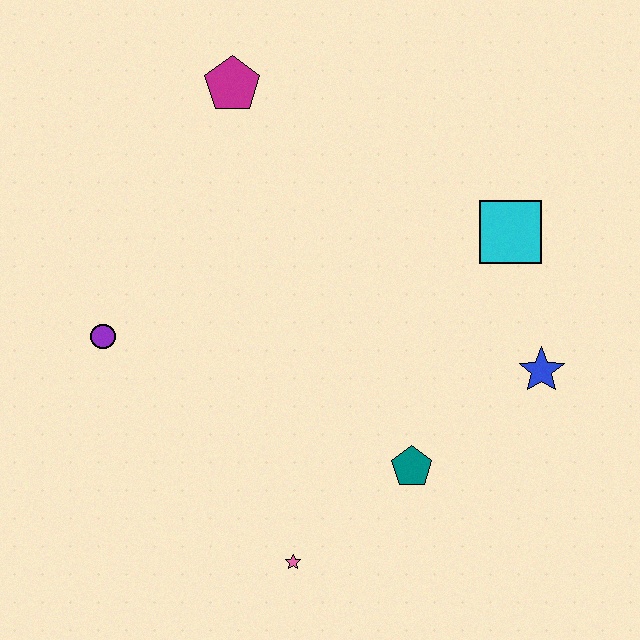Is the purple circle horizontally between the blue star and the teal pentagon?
No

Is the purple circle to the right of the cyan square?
No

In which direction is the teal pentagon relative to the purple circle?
The teal pentagon is to the right of the purple circle.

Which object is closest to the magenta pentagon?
The purple circle is closest to the magenta pentagon.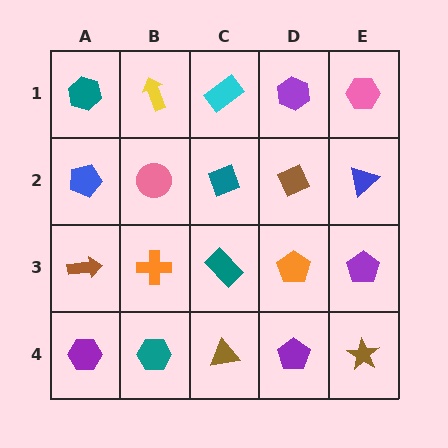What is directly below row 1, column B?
A pink circle.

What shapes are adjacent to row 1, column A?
A blue pentagon (row 2, column A), a yellow arrow (row 1, column B).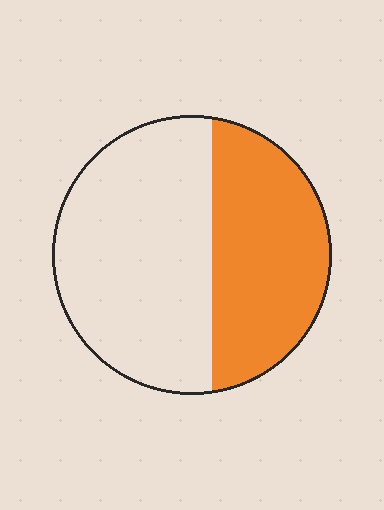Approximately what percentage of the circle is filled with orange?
Approximately 40%.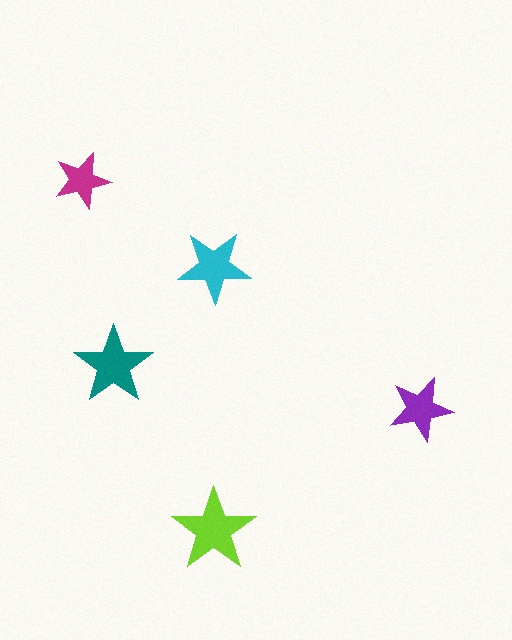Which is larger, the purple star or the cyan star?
The cyan one.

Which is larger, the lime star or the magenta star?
The lime one.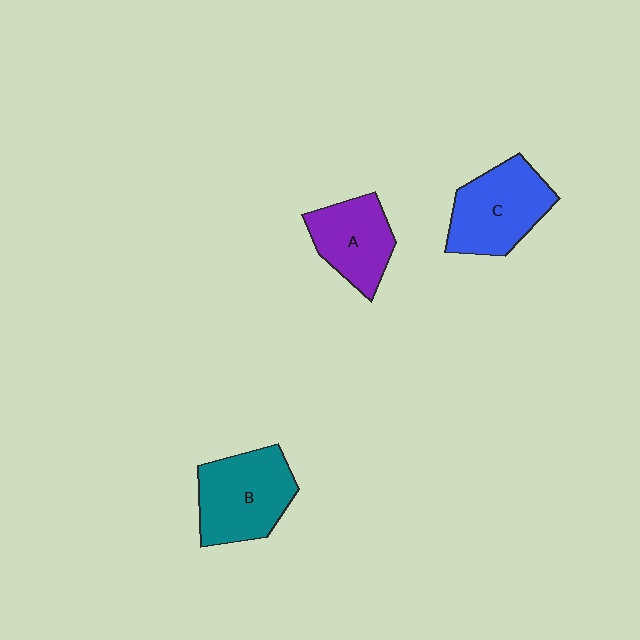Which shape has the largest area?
Shape B (teal).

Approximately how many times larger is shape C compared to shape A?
Approximately 1.2 times.